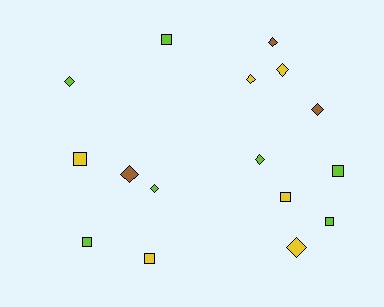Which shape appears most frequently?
Diamond, with 9 objects.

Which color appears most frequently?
Lime, with 7 objects.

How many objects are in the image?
There are 16 objects.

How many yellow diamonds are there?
There are 3 yellow diamonds.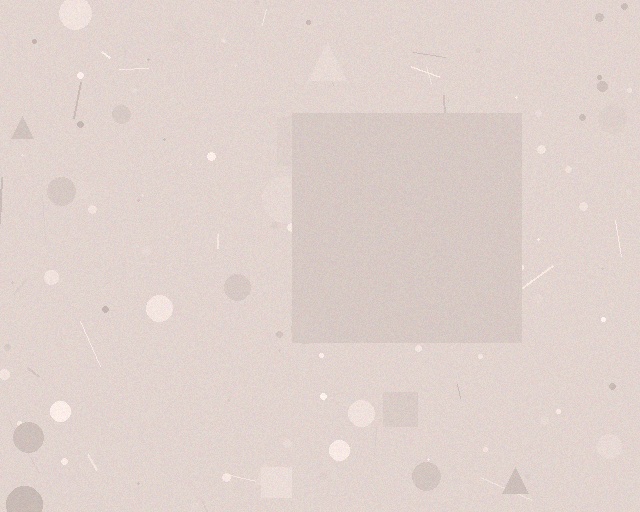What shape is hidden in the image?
A square is hidden in the image.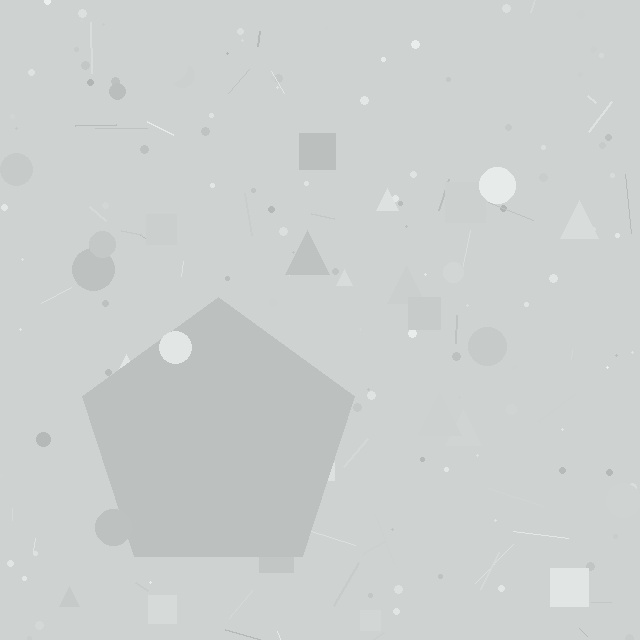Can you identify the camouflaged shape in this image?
The camouflaged shape is a pentagon.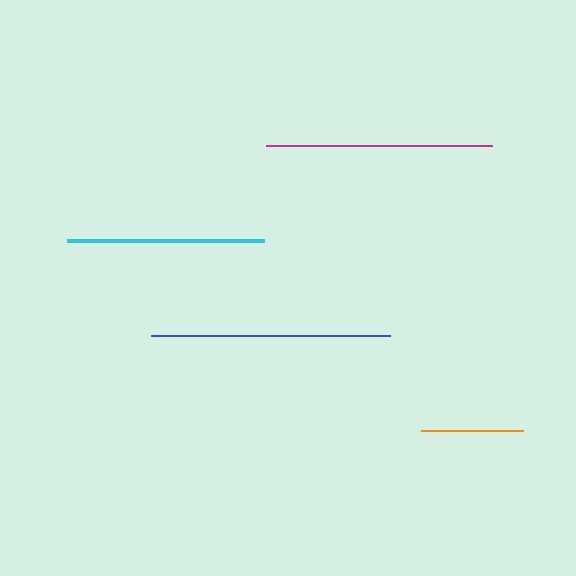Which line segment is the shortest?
The orange line is the shortest at approximately 102 pixels.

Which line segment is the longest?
The blue line is the longest at approximately 239 pixels.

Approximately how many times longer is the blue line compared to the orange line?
The blue line is approximately 2.3 times the length of the orange line.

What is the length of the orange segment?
The orange segment is approximately 102 pixels long.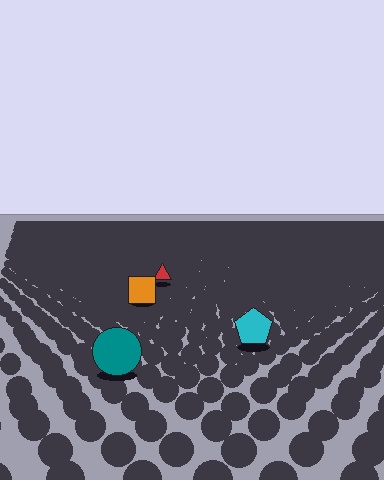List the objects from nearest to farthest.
From nearest to farthest: the teal circle, the cyan pentagon, the orange square, the red triangle.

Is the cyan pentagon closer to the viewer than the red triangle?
Yes. The cyan pentagon is closer — you can tell from the texture gradient: the ground texture is coarser near it.